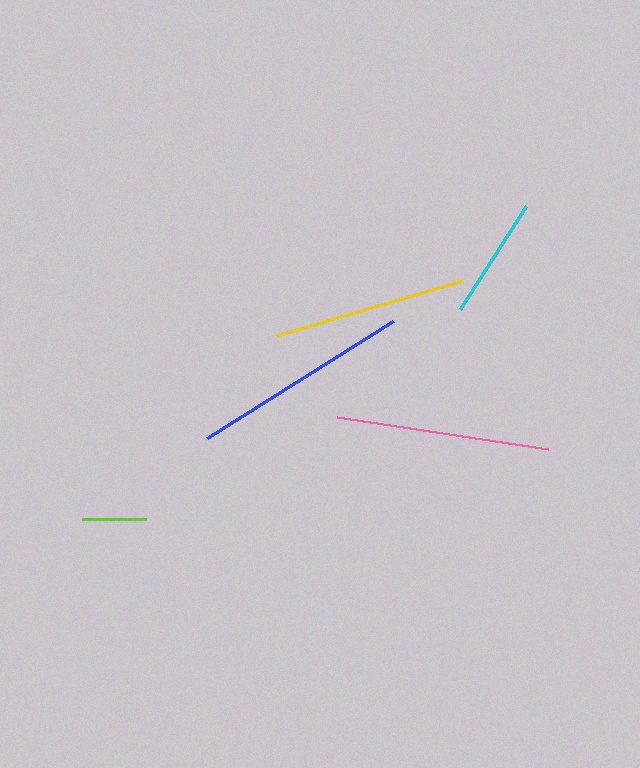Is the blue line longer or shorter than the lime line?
The blue line is longer than the lime line.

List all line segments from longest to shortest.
From longest to shortest: blue, pink, yellow, cyan, lime.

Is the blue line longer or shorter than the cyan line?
The blue line is longer than the cyan line.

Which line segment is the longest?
The blue line is the longest at approximately 219 pixels.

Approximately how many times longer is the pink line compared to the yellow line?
The pink line is approximately 1.1 times the length of the yellow line.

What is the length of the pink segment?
The pink segment is approximately 213 pixels long.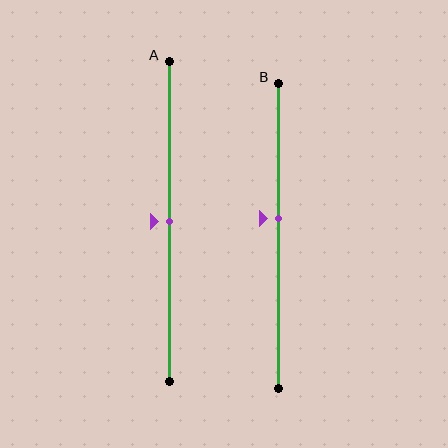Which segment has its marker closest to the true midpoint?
Segment A has its marker closest to the true midpoint.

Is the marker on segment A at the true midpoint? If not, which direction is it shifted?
Yes, the marker on segment A is at the true midpoint.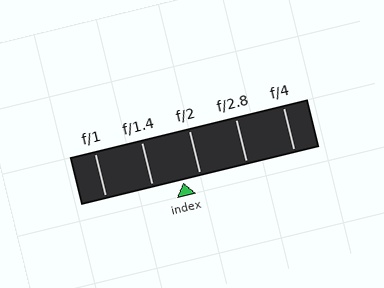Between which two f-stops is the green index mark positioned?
The index mark is between f/1.4 and f/2.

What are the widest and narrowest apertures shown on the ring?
The widest aperture shown is f/1 and the narrowest is f/4.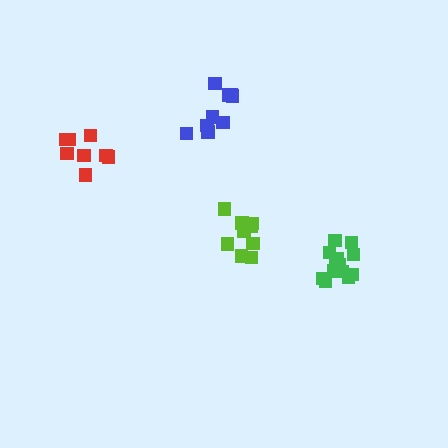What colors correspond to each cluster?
The clusters are colored: blue, green, lime, red.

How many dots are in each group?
Group 1: 9 dots, Group 2: 14 dots, Group 3: 9 dots, Group 4: 8 dots (40 total).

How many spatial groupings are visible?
There are 4 spatial groupings.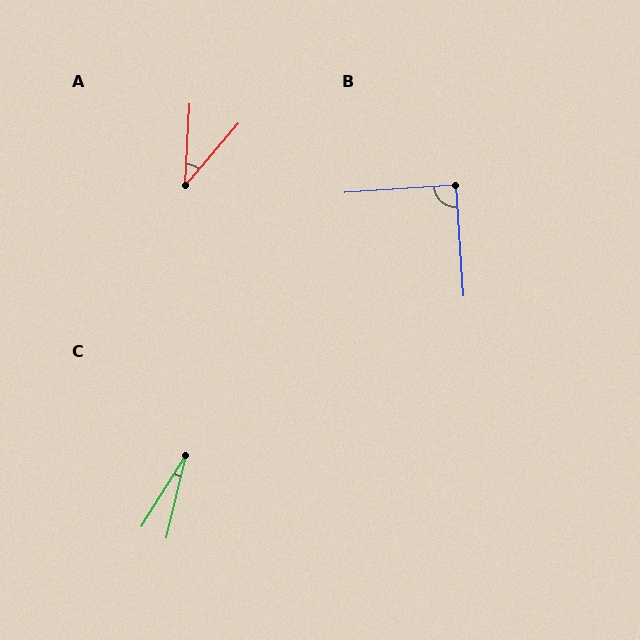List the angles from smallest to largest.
C (18°), A (37°), B (90°).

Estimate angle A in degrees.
Approximately 37 degrees.